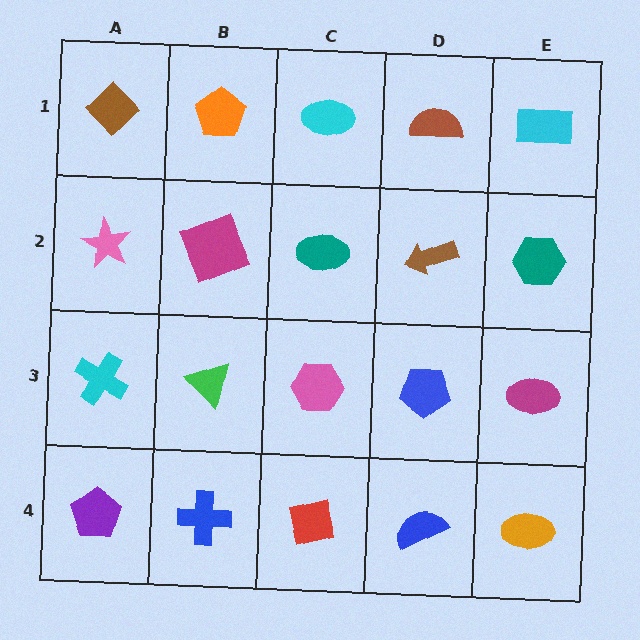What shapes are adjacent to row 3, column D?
A brown arrow (row 2, column D), a blue semicircle (row 4, column D), a pink hexagon (row 3, column C), a magenta ellipse (row 3, column E).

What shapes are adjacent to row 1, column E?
A teal hexagon (row 2, column E), a brown semicircle (row 1, column D).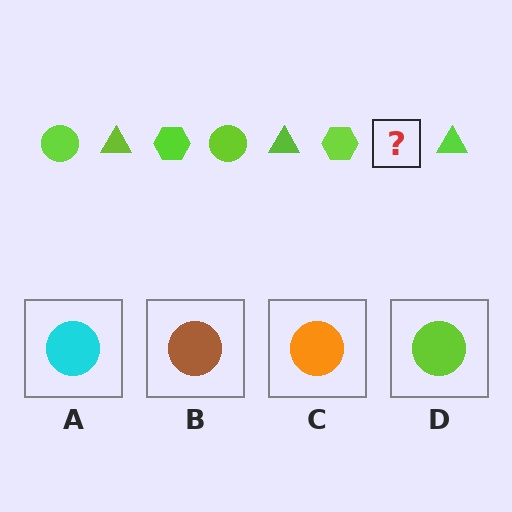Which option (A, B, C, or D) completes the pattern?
D.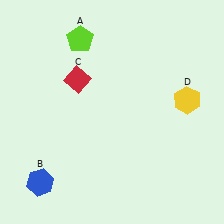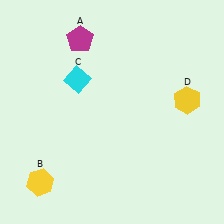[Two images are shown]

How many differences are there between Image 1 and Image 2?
There are 3 differences between the two images.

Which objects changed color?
A changed from lime to magenta. B changed from blue to yellow. C changed from red to cyan.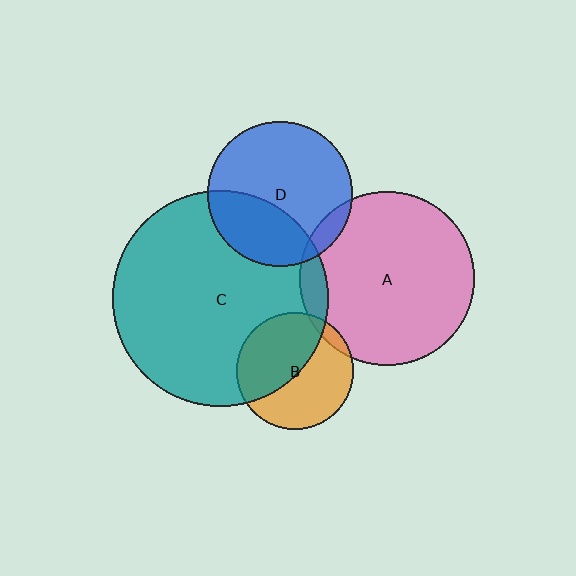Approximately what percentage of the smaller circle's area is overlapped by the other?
Approximately 50%.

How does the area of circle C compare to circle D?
Approximately 2.2 times.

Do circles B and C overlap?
Yes.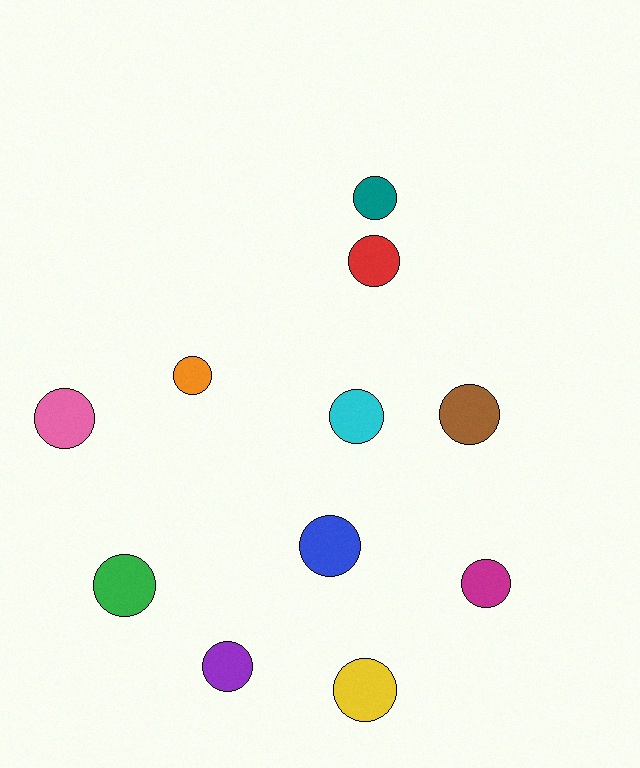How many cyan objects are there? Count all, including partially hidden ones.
There is 1 cyan object.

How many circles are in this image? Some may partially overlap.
There are 11 circles.